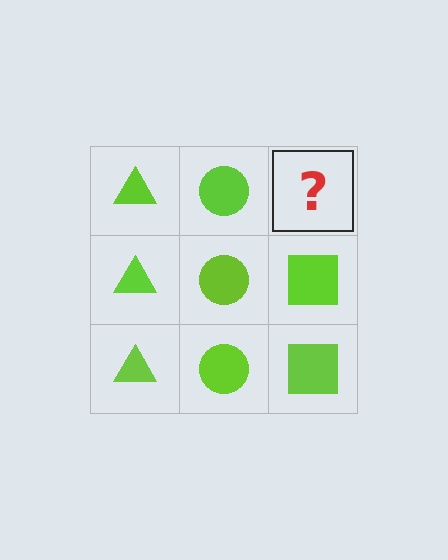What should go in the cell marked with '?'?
The missing cell should contain a lime square.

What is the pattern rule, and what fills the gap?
The rule is that each column has a consistent shape. The gap should be filled with a lime square.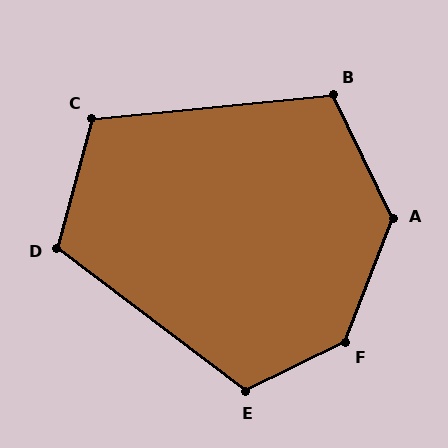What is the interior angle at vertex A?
Approximately 133 degrees (obtuse).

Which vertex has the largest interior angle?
F, at approximately 138 degrees.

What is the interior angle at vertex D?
Approximately 112 degrees (obtuse).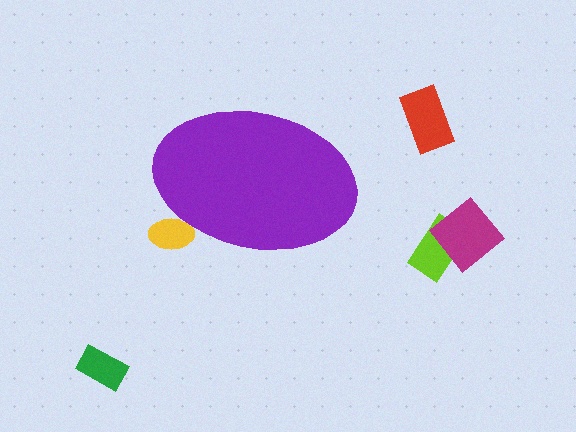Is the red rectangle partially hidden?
No, the red rectangle is fully visible.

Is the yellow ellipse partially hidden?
Yes, the yellow ellipse is partially hidden behind the purple ellipse.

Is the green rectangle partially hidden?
No, the green rectangle is fully visible.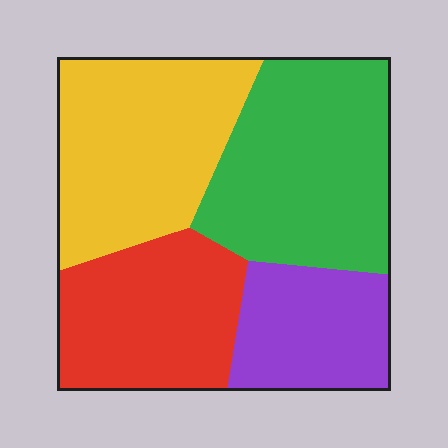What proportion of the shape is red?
Red takes up about one quarter (1/4) of the shape.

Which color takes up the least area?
Purple, at roughly 15%.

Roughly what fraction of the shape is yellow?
Yellow covers about 30% of the shape.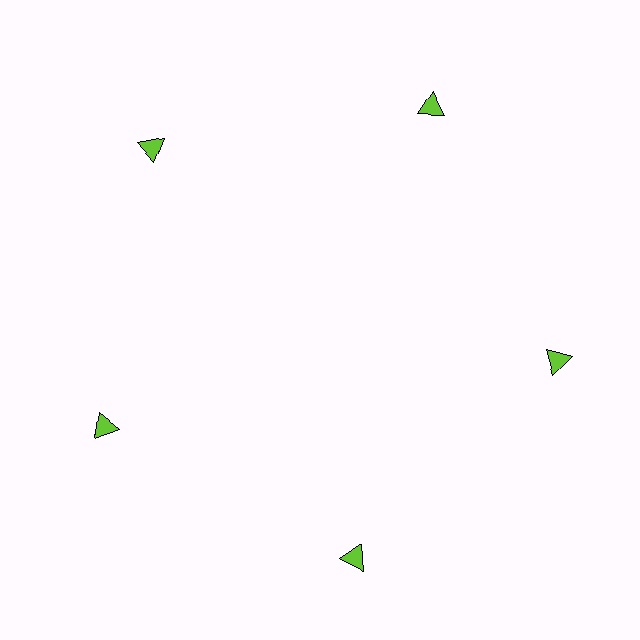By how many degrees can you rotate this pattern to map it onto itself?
The pattern maps onto itself every 72 degrees of rotation.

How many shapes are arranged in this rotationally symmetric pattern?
There are 5 shapes, arranged in 5 groups of 1.